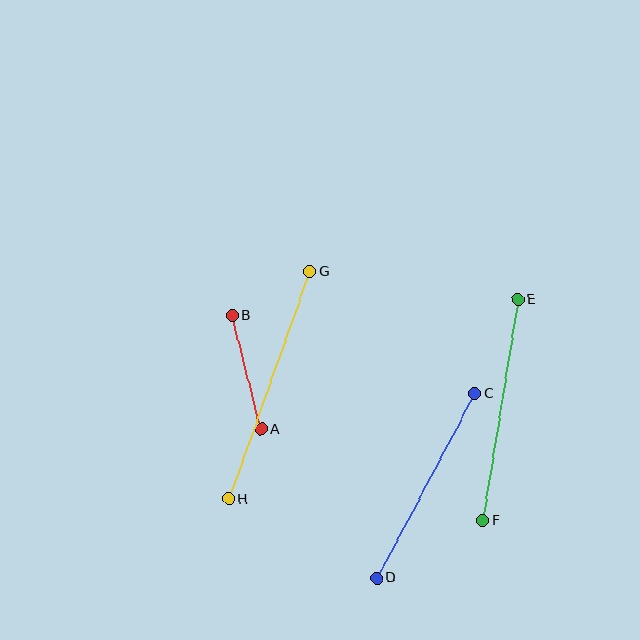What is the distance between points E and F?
The distance is approximately 224 pixels.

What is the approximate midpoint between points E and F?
The midpoint is at approximately (500, 410) pixels.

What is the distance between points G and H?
The distance is approximately 241 pixels.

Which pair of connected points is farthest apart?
Points G and H are farthest apart.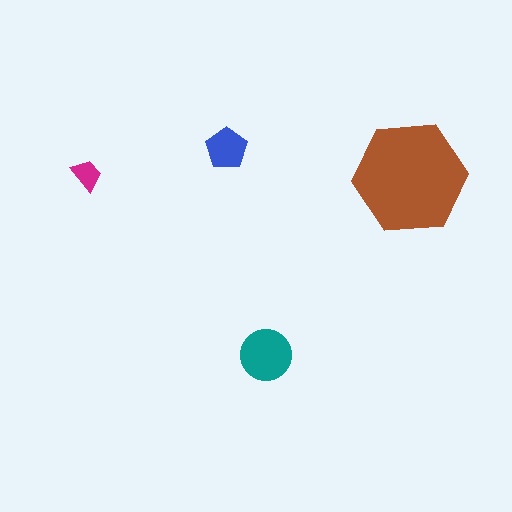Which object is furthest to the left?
The magenta trapezoid is leftmost.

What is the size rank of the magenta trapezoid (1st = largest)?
4th.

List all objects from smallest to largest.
The magenta trapezoid, the blue pentagon, the teal circle, the brown hexagon.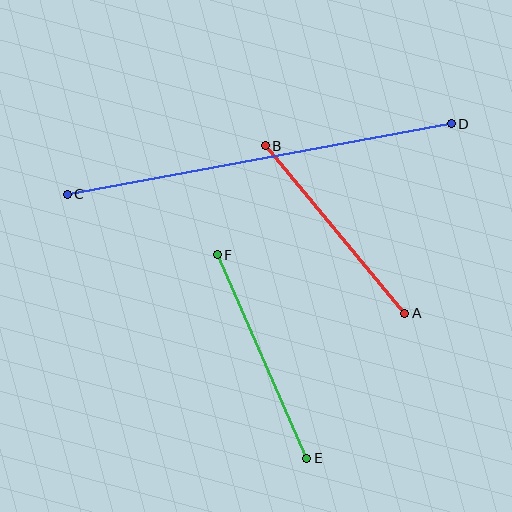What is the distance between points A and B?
The distance is approximately 218 pixels.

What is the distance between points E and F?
The distance is approximately 222 pixels.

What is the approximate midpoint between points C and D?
The midpoint is at approximately (259, 159) pixels.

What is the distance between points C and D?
The distance is approximately 391 pixels.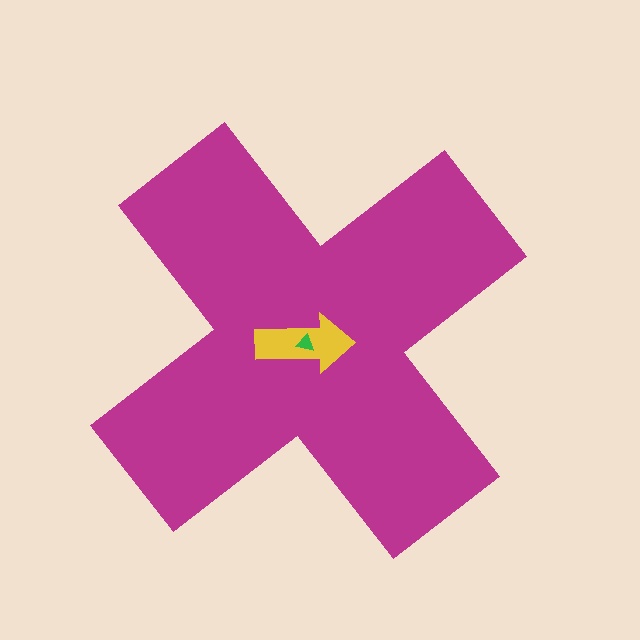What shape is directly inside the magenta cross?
The yellow arrow.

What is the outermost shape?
The magenta cross.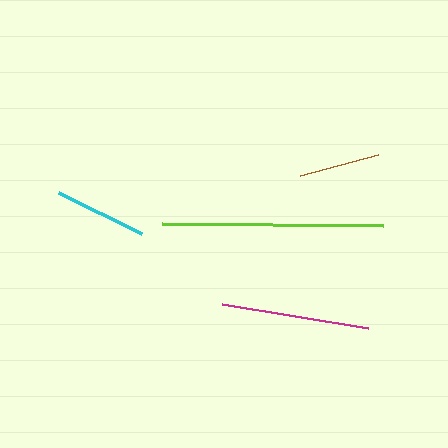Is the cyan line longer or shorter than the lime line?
The lime line is longer than the cyan line.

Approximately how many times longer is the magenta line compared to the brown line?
The magenta line is approximately 1.8 times the length of the brown line.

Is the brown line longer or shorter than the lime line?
The lime line is longer than the brown line.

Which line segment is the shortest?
The brown line is the shortest at approximately 81 pixels.